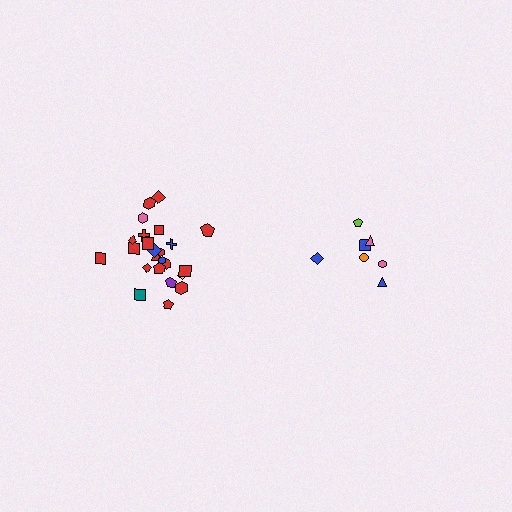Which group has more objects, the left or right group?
The left group.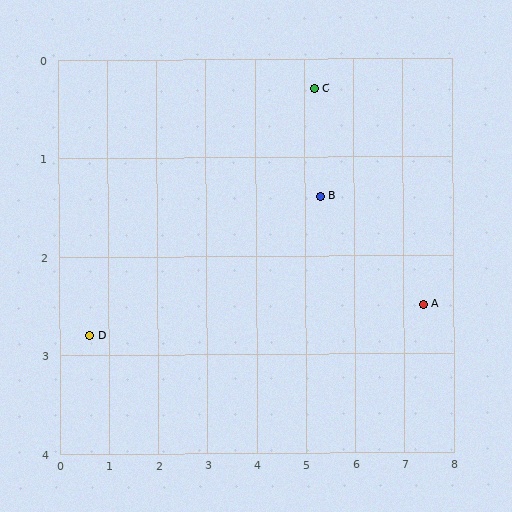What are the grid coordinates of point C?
Point C is at approximately (5.2, 0.3).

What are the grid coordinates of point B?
Point B is at approximately (5.3, 1.4).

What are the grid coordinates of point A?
Point A is at approximately (7.4, 2.5).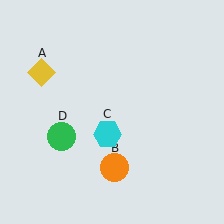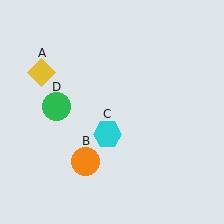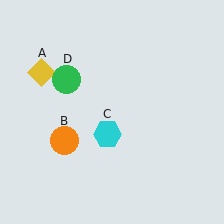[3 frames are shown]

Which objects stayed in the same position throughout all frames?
Yellow diamond (object A) and cyan hexagon (object C) remained stationary.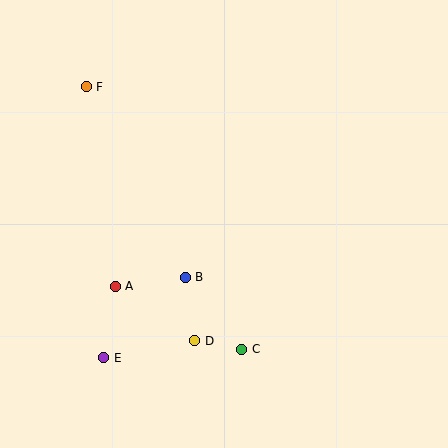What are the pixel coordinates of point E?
Point E is at (104, 358).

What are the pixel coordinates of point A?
Point A is at (115, 286).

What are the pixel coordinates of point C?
Point C is at (242, 349).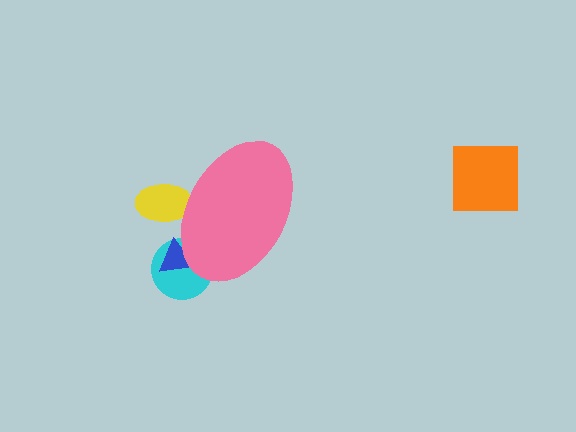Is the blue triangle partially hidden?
Yes, the blue triangle is partially hidden behind the pink ellipse.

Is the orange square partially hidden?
No, the orange square is fully visible.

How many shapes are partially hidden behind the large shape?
3 shapes are partially hidden.